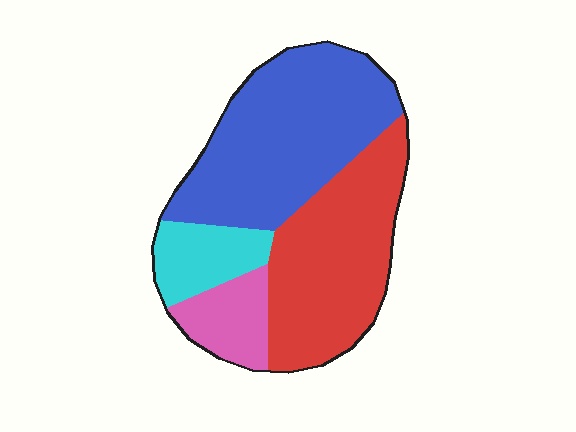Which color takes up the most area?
Blue, at roughly 40%.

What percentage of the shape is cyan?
Cyan covers roughly 10% of the shape.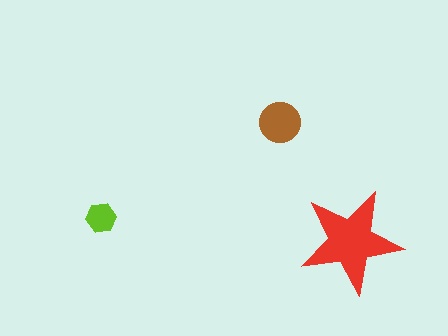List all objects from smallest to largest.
The lime hexagon, the brown circle, the red star.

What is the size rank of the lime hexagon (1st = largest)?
3rd.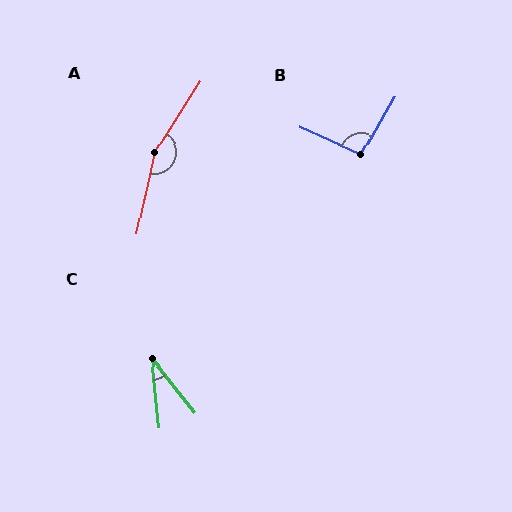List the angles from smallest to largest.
C (33°), B (96°), A (159°).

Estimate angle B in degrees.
Approximately 96 degrees.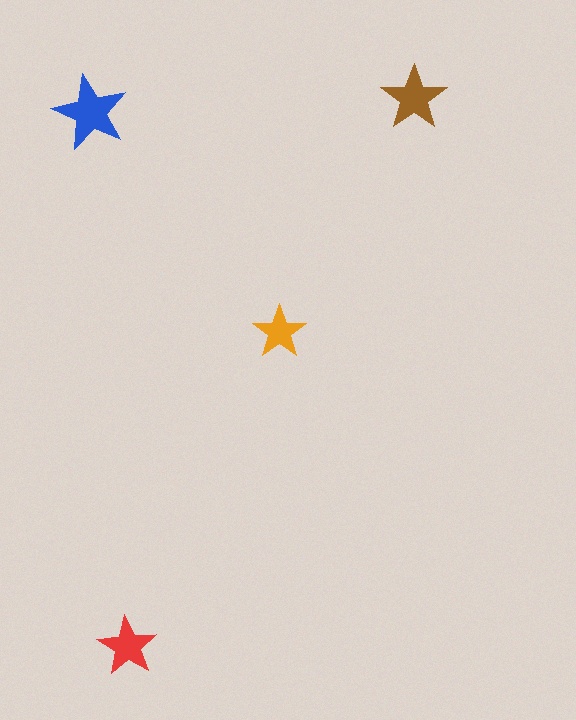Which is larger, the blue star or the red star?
The blue one.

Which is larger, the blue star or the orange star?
The blue one.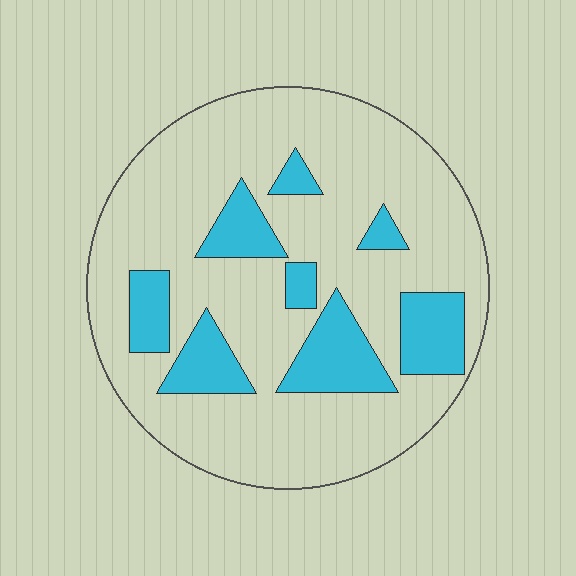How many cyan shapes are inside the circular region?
8.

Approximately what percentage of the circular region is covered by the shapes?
Approximately 20%.